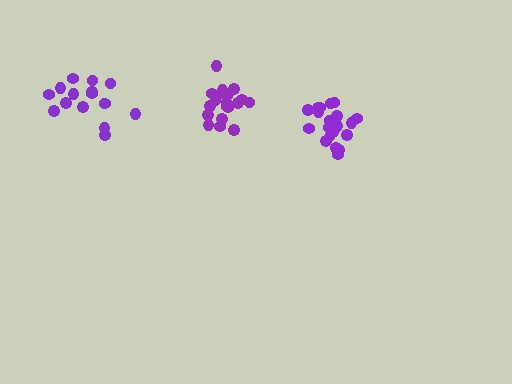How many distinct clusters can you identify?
There are 3 distinct clusters.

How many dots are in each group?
Group 1: 20 dots, Group 2: 20 dots, Group 3: 16 dots (56 total).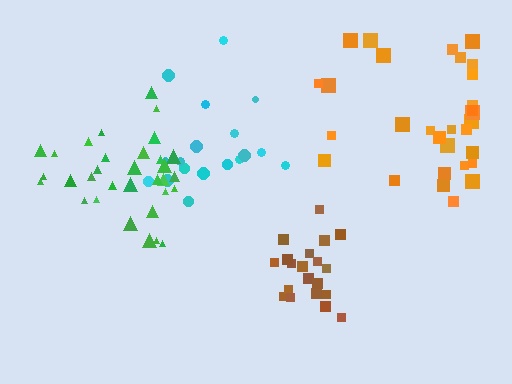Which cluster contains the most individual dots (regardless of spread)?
Green (32).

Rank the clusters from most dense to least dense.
brown, green, cyan, orange.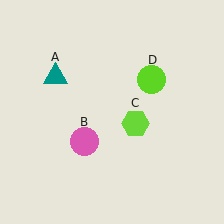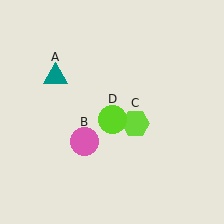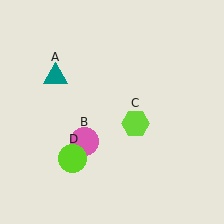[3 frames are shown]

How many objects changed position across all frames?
1 object changed position: lime circle (object D).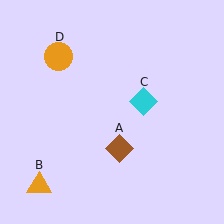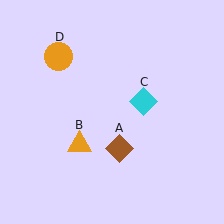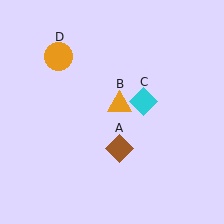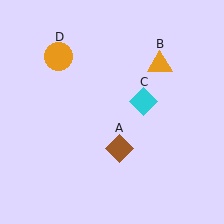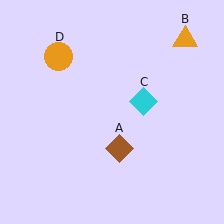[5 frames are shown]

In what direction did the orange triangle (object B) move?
The orange triangle (object B) moved up and to the right.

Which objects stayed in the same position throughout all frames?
Brown diamond (object A) and cyan diamond (object C) and orange circle (object D) remained stationary.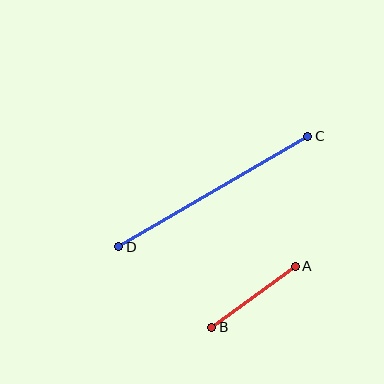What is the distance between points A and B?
The distance is approximately 103 pixels.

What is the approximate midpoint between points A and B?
The midpoint is at approximately (253, 297) pixels.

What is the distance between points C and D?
The distance is approximately 219 pixels.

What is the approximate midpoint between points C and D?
The midpoint is at approximately (213, 191) pixels.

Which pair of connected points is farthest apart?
Points C and D are farthest apart.